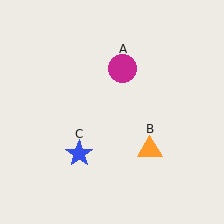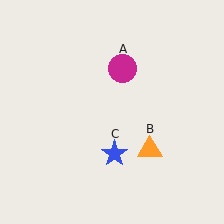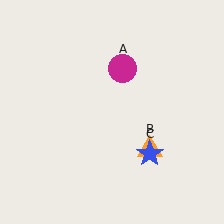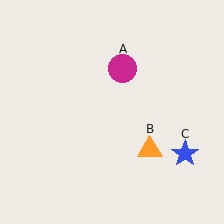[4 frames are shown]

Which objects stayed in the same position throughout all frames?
Magenta circle (object A) and orange triangle (object B) remained stationary.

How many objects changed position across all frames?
1 object changed position: blue star (object C).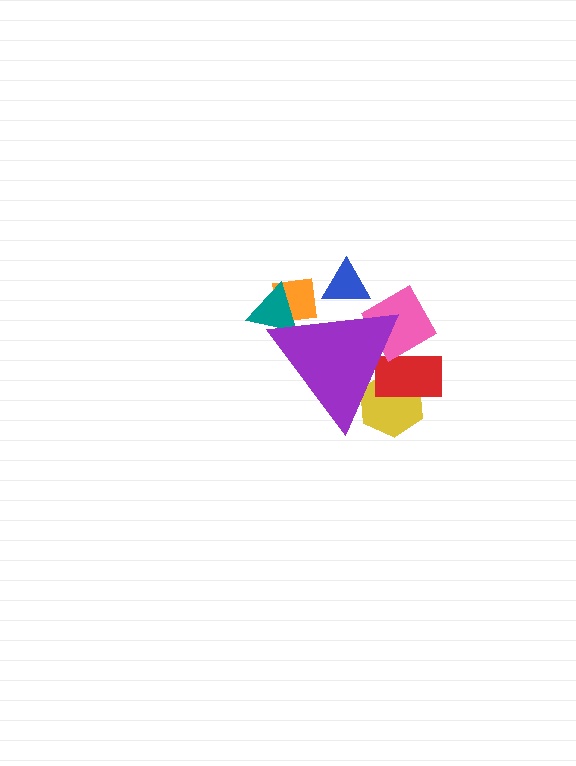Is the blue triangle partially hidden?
Yes, the blue triangle is partially hidden behind the purple triangle.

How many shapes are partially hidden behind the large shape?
6 shapes are partially hidden.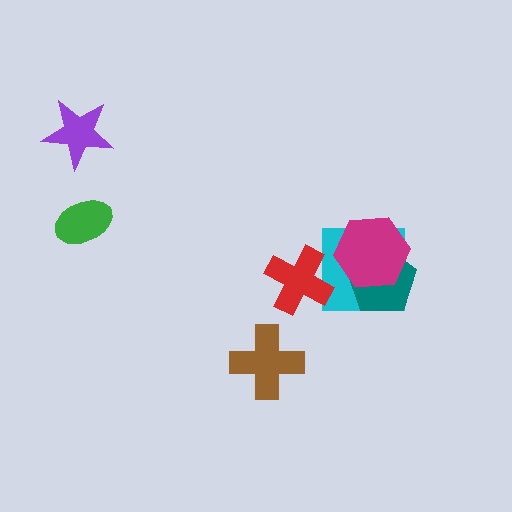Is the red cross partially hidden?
No, no other shape covers it.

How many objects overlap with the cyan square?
3 objects overlap with the cyan square.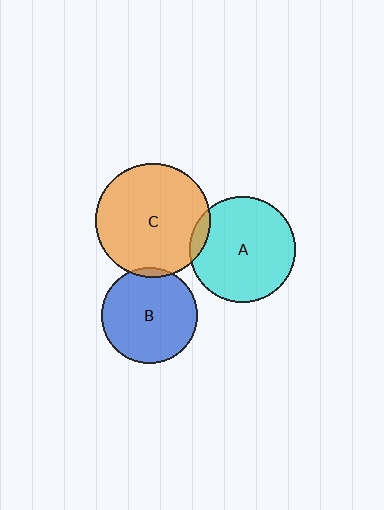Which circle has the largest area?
Circle C (orange).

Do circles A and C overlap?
Yes.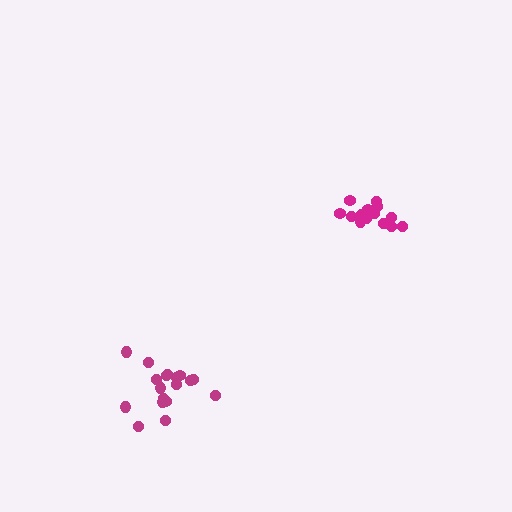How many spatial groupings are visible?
There are 2 spatial groupings.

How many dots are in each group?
Group 1: 15 dots, Group 2: 18 dots (33 total).